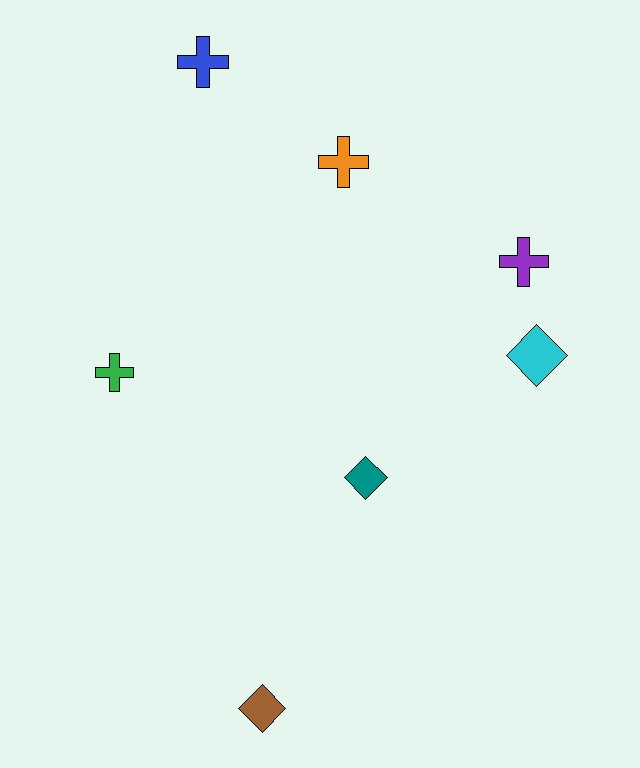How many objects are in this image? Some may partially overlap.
There are 7 objects.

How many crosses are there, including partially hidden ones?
There are 4 crosses.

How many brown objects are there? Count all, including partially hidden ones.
There is 1 brown object.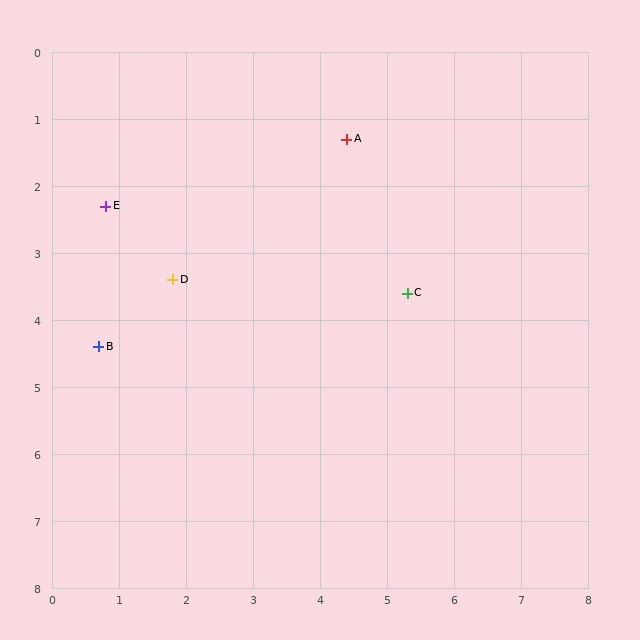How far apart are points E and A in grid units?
Points E and A are about 3.7 grid units apart.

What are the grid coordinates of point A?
Point A is at approximately (4.4, 1.3).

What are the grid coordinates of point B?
Point B is at approximately (0.7, 4.4).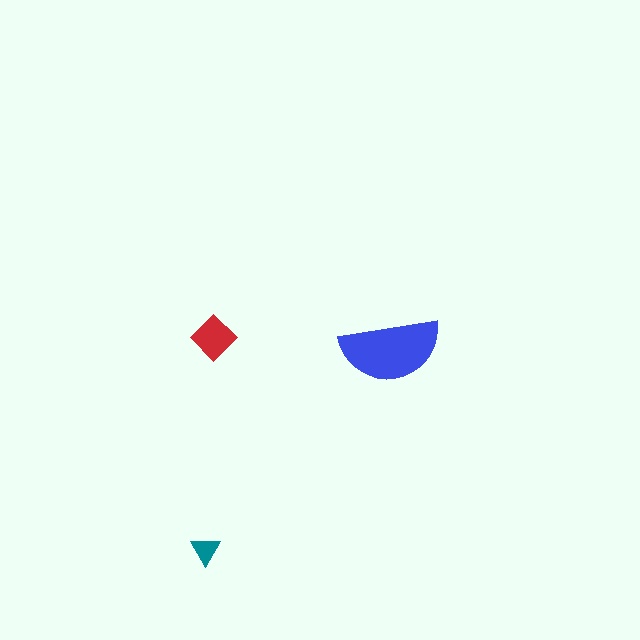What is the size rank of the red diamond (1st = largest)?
2nd.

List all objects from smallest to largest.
The teal triangle, the red diamond, the blue semicircle.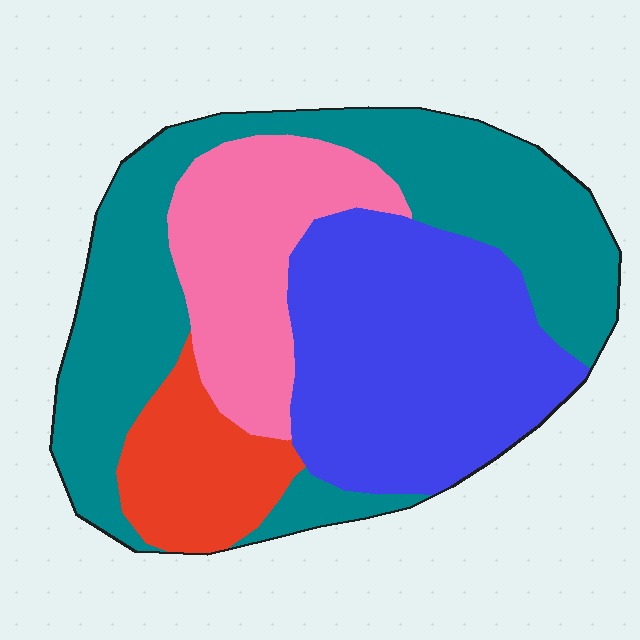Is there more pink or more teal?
Teal.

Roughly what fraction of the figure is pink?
Pink covers 19% of the figure.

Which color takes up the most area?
Teal, at roughly 40%.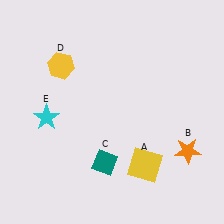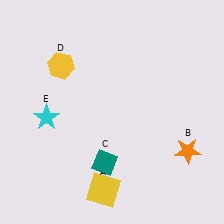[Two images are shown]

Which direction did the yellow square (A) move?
The yellow square (A) moved left.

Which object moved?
The yellow square (A) moved left.